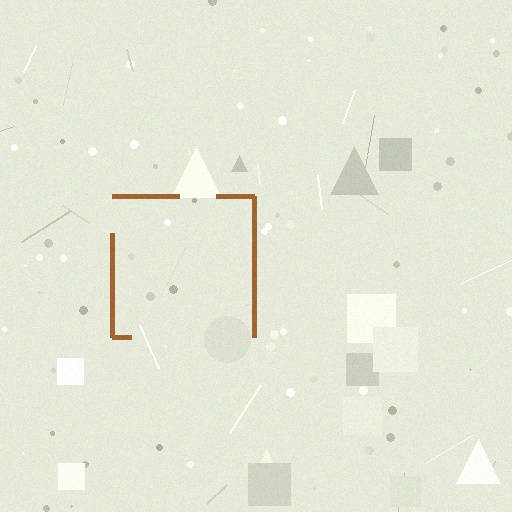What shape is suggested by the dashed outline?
The dashed outline suggests a square.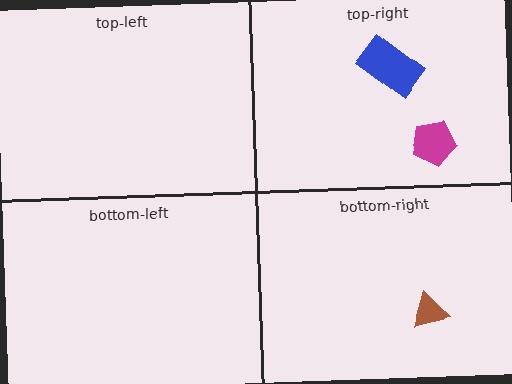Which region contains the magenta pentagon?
The top-right region.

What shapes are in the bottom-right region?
The brown triangle.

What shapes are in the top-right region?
The blue rectangle, the magenta pentagon.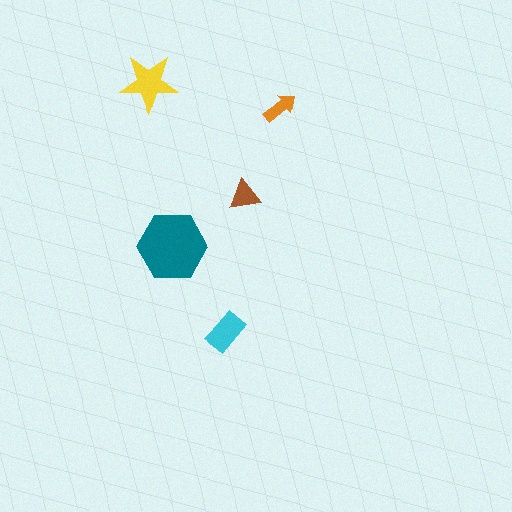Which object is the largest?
The teal hexagon.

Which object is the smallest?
The orange arrow.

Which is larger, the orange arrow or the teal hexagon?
The teal hexagon.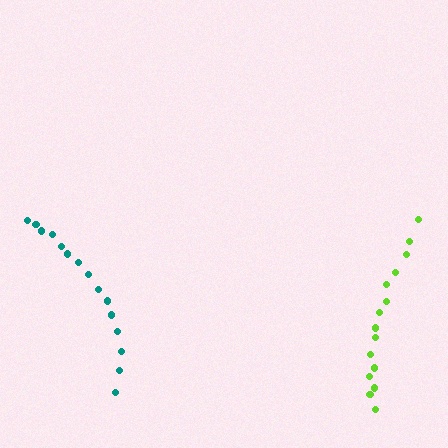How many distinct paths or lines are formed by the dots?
There are 2 distinct paths.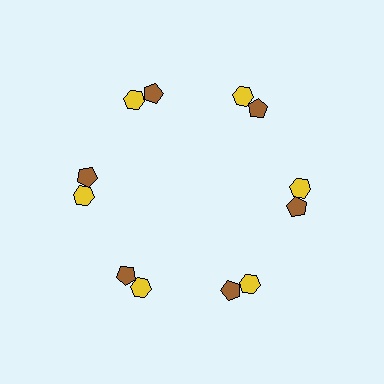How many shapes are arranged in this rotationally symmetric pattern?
There are 12 shapes, arranged in 6 groups of 2.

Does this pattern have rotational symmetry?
Yes, this pattern has 6-fold rotational symmetry. It looks the same after rotating 60 degrees around the center.